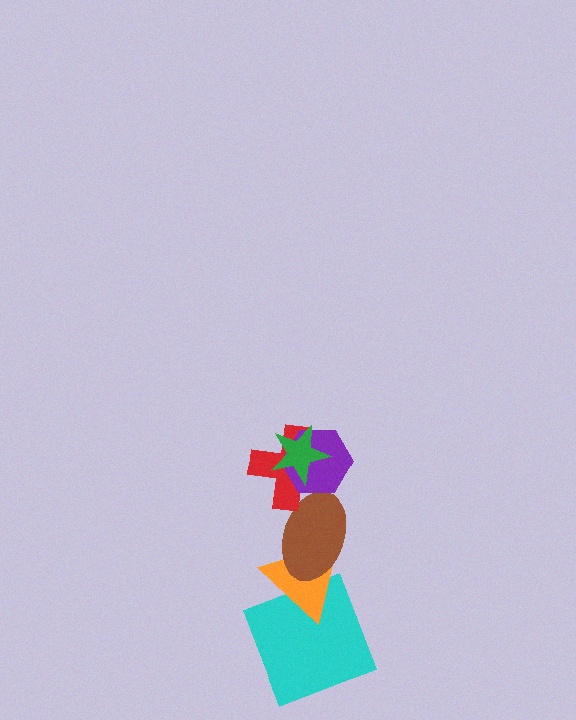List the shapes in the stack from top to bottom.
From top to bottom: the green star, the purple hexagon, the red cross, the brown ellipse, the orange triangle, the cyan square.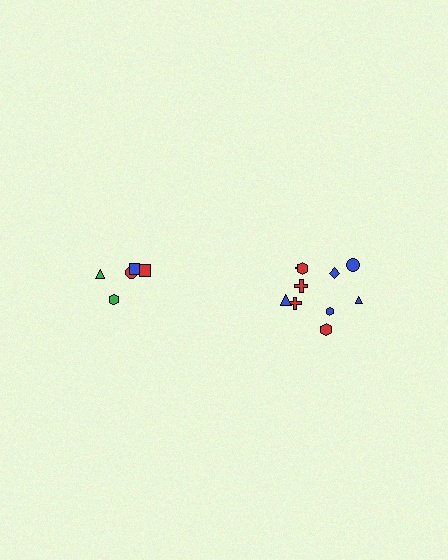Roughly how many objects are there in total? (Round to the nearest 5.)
Roughly 15 objects in total.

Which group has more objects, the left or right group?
The right group.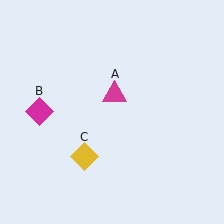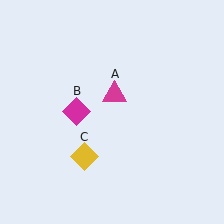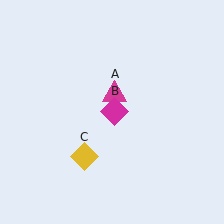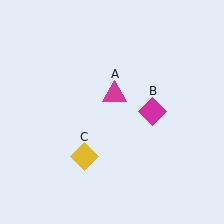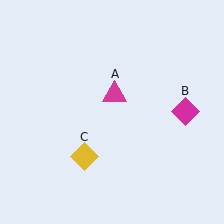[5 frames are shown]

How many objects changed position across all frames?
1 object changed position: magenta diamond (object B).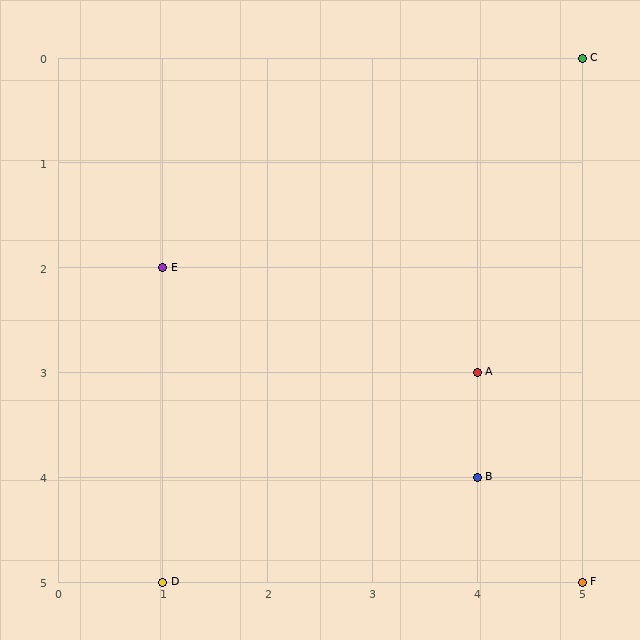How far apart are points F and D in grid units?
Points F and D are 4 columns apart.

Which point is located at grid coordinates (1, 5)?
Point D is at (1, 5).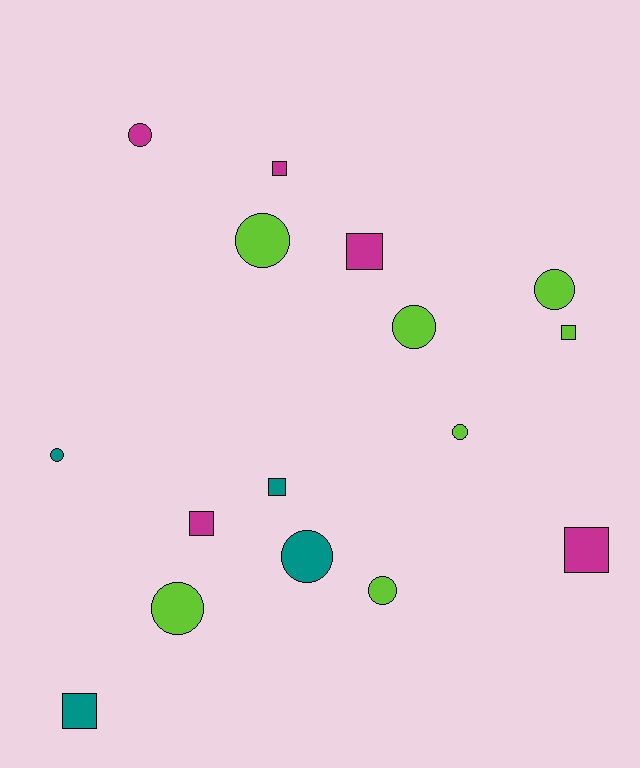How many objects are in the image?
There are 16 objects.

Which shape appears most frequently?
Circle, with 9 objects.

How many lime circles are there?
There are 6 lime circles.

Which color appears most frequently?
Lime, with 7 objects.